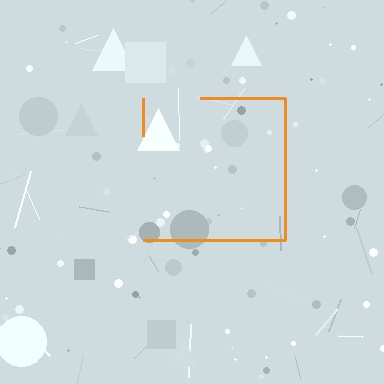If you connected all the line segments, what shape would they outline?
They would outline a square.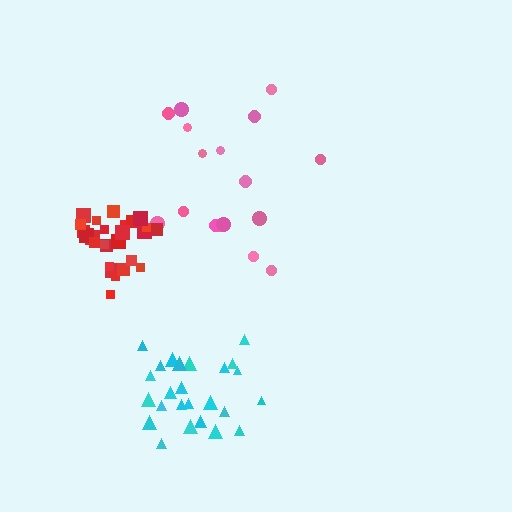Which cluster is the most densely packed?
Red.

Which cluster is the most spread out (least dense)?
Pink.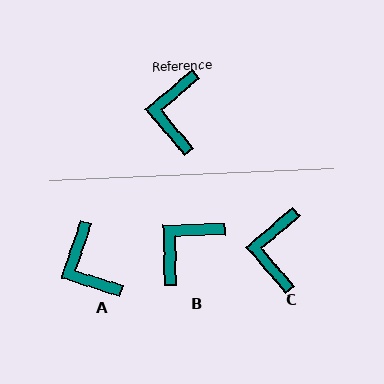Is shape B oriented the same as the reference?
No, it is off by about 39 degrees.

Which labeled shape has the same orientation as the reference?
C.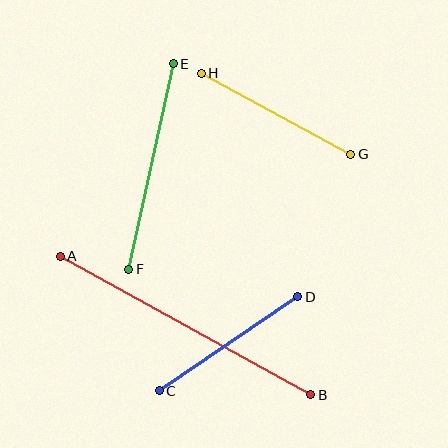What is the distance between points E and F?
The distance is approximately 210 pixels.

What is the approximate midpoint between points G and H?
The midpoint is at approximately (276, 114) pixels.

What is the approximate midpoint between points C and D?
The midpoint is at approximately (228, 344) pixels.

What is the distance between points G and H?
The distance is approximately 170 pixels.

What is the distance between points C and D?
The distance is approximately 167 pixels.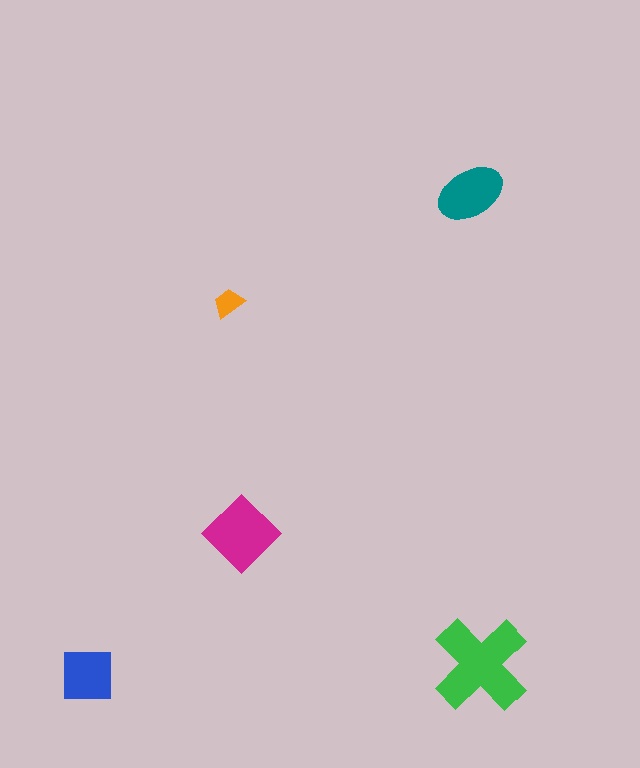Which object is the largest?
The green cross.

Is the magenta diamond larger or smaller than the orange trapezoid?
Larger.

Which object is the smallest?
The orange trapezoid.